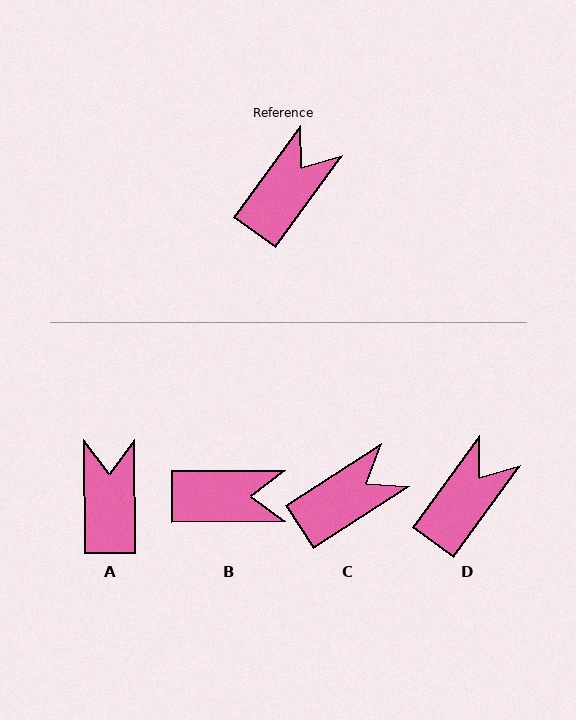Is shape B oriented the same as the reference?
No, it is off by about 54 degrees.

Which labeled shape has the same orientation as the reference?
D.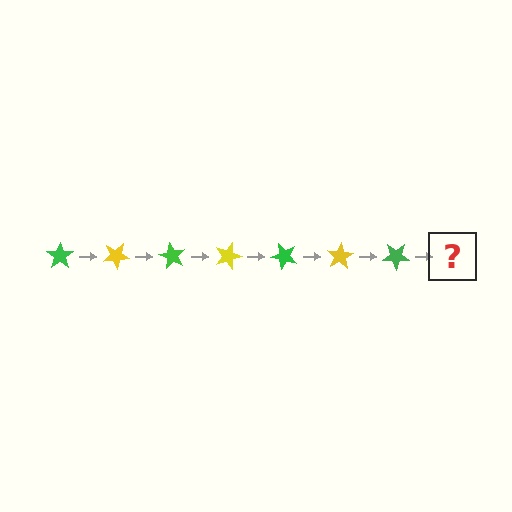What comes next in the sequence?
The next element should be a yellow star, rotated 210 degrees from the start.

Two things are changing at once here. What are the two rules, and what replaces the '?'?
The two rules are that it rotates 30 degrees each step and the color cycles through green and yellow. The '?' should be a yellow star, rotated 210 degrees from the start.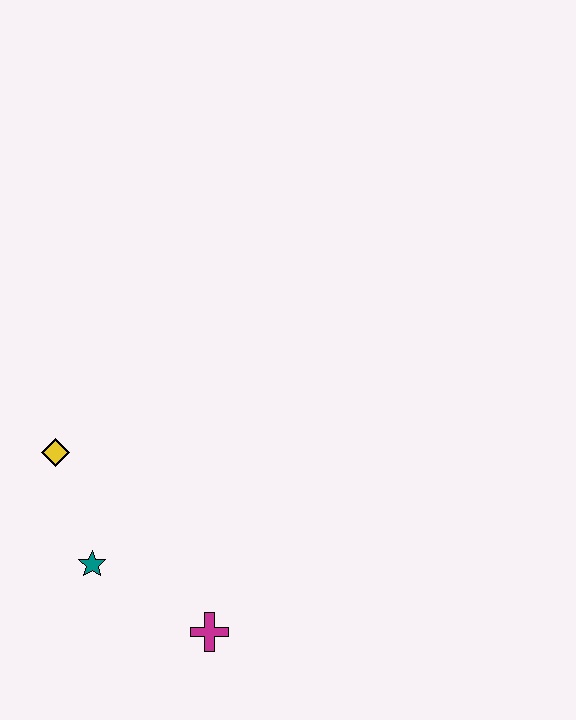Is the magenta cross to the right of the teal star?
Yes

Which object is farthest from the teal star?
The magenta cross is farthest from the teal star.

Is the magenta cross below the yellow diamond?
Yes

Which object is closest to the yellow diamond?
The teal star is closest to the yellow diamond.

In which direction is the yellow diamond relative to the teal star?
The yellow diamond is above the teal star.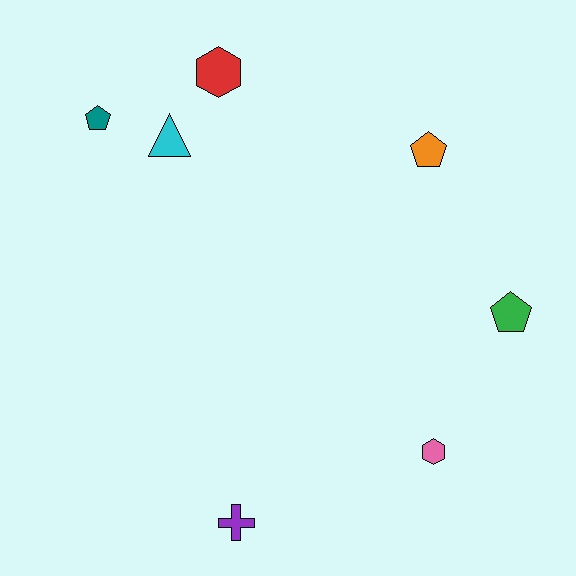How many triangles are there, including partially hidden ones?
There is 1 triangle.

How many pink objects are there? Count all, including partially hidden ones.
There is 1 pink object.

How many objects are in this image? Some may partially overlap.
There are 7 objects.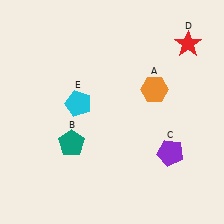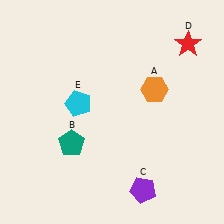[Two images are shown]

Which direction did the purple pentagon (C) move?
The purple pentagon (C) moved down.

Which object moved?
The purple pentagon (C) moved down.